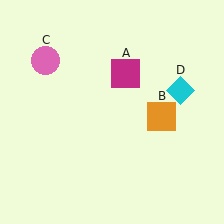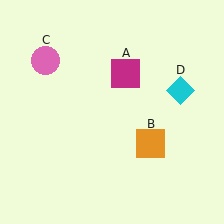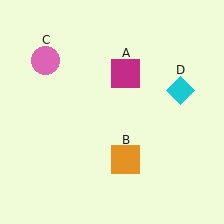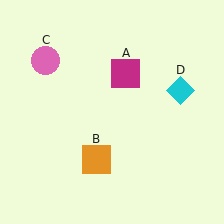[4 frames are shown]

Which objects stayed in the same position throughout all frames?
Magenta square (object A) and pink circle (object C) and cyan diamond (object D) remained stationary.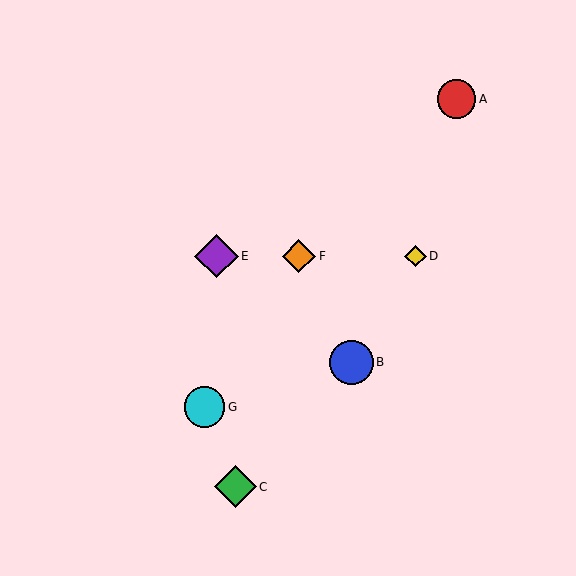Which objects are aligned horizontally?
Objects D, E, F are aligned horizontally.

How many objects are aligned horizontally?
3 objects (D, E, F) are aligned horizontally.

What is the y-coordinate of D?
Object D is at y≈256.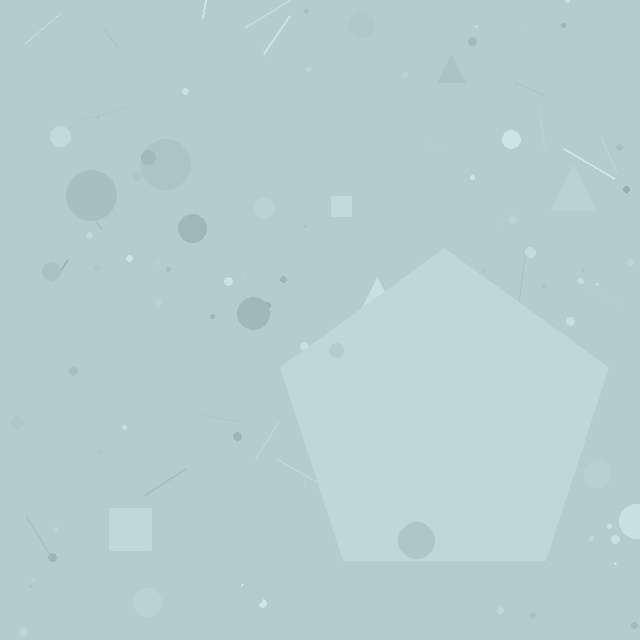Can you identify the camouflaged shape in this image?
The camouflaged shape is a pentagon.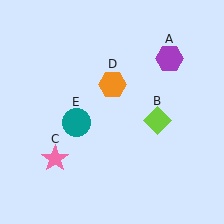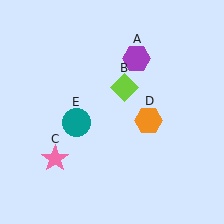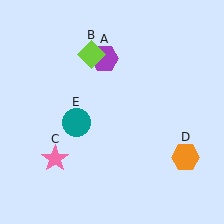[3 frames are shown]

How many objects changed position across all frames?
3 objects changed position: purple hexagon (object A), lime diamond (object B), orange hexagon (object D).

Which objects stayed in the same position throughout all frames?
Pink star (object C) and teal circle (object E) remained stationary.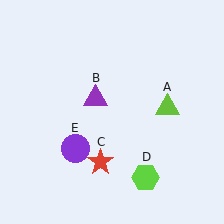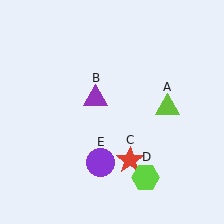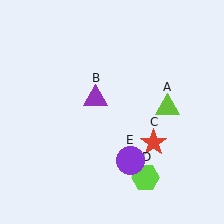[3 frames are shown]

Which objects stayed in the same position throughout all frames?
Lime triangle (object A) and purple triangle (object B) and lime hexagon (object D) remained stationary.